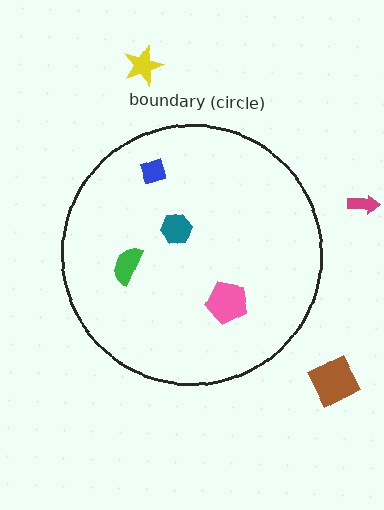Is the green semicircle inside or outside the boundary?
Inside.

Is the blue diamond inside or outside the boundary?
Inside.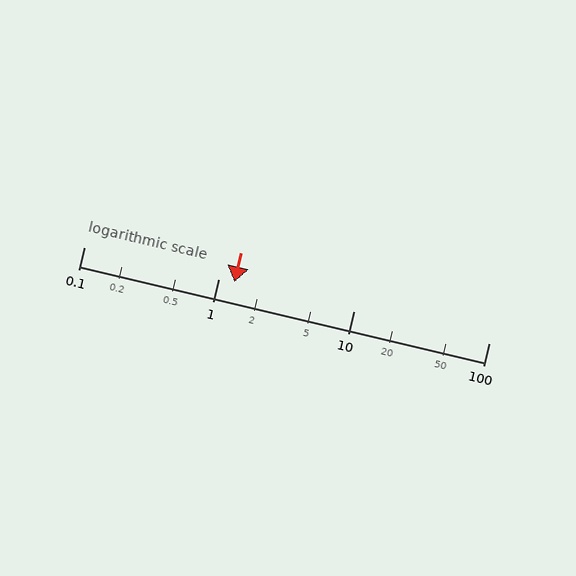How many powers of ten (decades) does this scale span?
The scale spans 3 decades, from 0.1 to 100.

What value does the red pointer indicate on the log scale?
The pointer indicates approximately 1.3.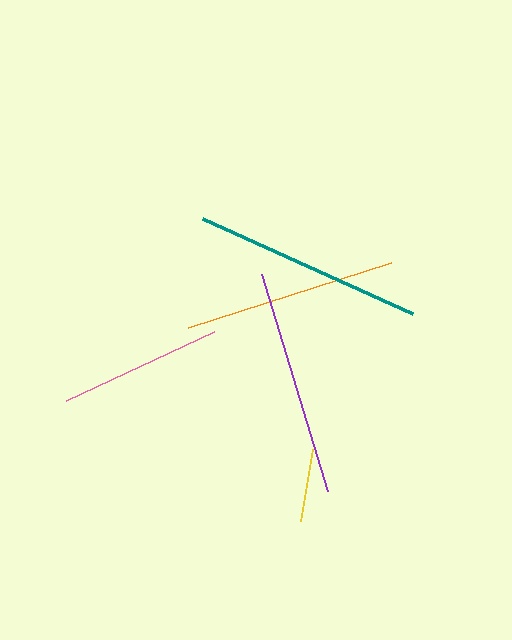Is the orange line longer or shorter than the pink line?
The orange line is longer than the pink line.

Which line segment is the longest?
The teal line is the longest at approximately 231 pixels.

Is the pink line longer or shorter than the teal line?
The teal line is longer than the pink line.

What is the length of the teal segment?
The teal segment is approximately 231 pixels long.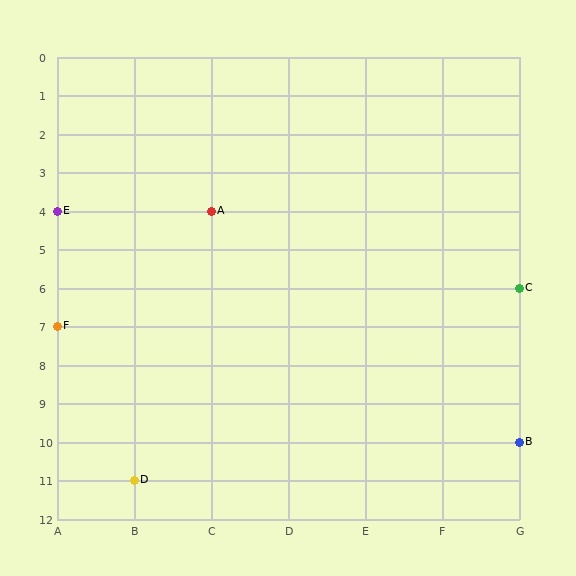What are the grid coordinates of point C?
Point C is at grid coordinates (G, 6).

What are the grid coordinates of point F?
Point F is at grid coordinates (A, 7).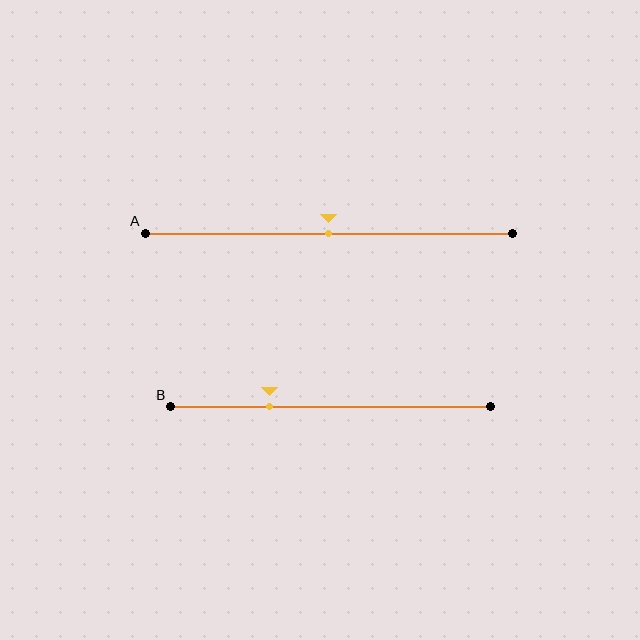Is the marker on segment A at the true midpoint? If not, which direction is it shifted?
Yes, the marker on segment A is at the true midpoint.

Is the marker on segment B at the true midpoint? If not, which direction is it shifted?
No, the marker on segment B is shifted to the left by about 19% of the segment length.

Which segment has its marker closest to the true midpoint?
Segment A has its marker closest to the true midpoint.